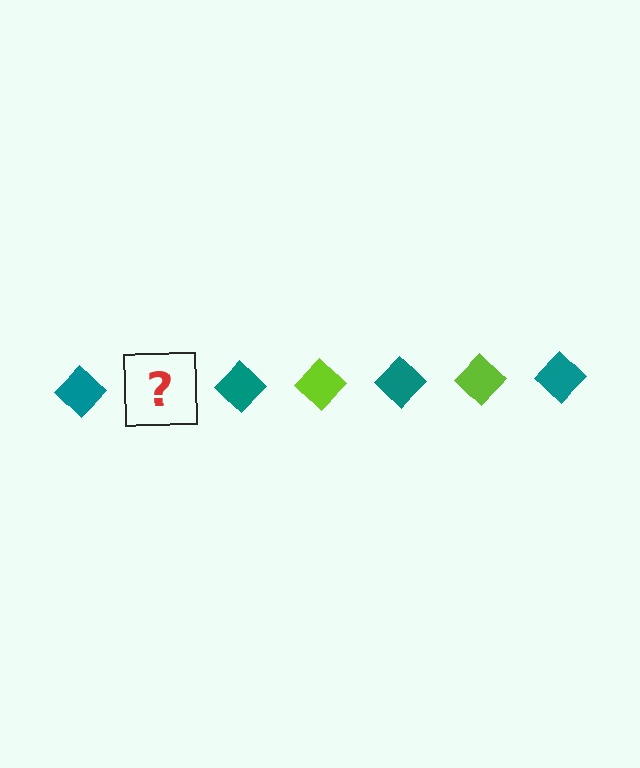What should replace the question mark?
The question mark should be replaced with a lime diamond.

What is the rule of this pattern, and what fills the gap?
The rule is that the pattern cycles through teal, lime diamonds. The gap should be filled with a lime diamond.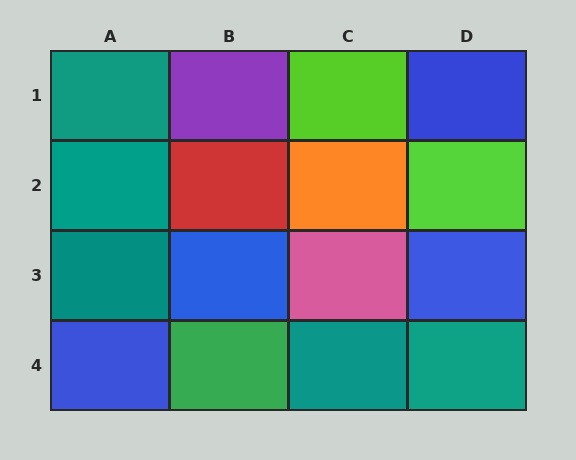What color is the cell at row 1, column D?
Blue.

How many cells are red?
1 cell is red.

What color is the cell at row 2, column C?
Orange.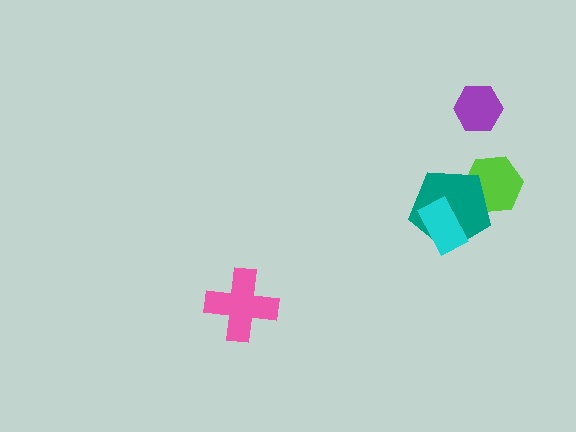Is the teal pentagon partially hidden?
Yes, it is partially covered by another shape.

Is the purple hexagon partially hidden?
No, no other shape covers it.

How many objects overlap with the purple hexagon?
0 objects overlap with the purple hexagon.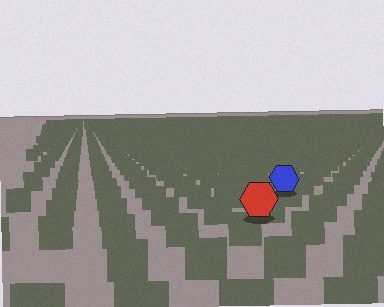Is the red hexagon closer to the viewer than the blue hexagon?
Yes. The red hexagon is closer — you can tell from the texture gradient: the ground texture is coarser near it.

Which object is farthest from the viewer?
The blue hexagon is farthest from the viewer. It appears smaller and the ground texture around it is denser.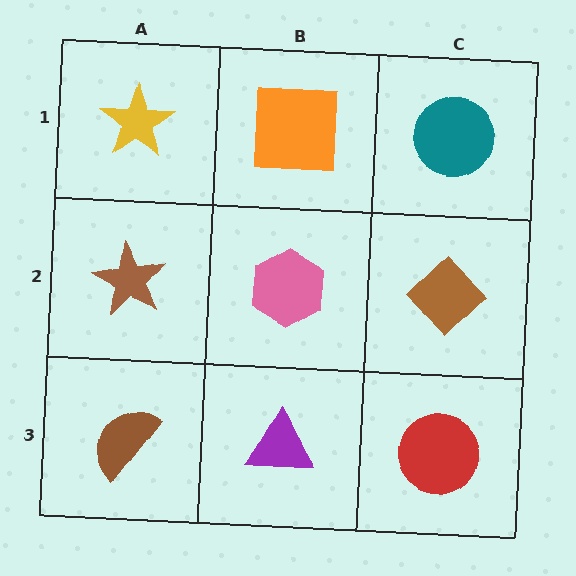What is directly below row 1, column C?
A brown diamond.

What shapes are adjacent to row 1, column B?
A pink hexagon (row 2, column B), a yellow star (row 1, column A), a teal circle (row 1, column C).